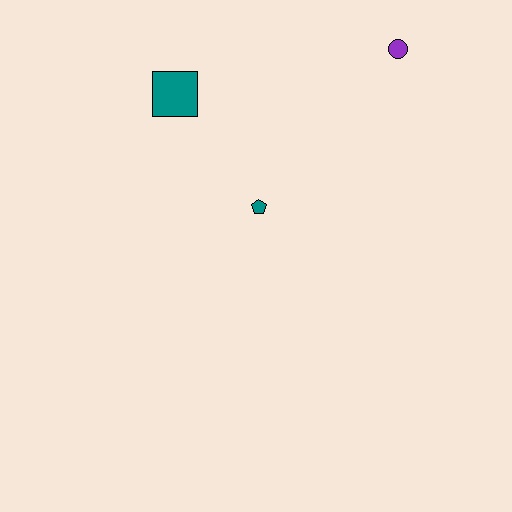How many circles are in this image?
There is 1 circle.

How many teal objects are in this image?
There are 2 teal objects.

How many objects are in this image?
There are 3 objects.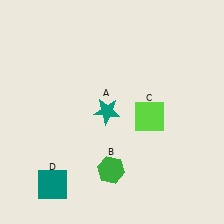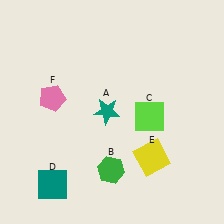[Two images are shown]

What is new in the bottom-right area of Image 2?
A yellow square (E) was added in the bottom-right area of Image 2.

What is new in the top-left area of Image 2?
A pink pentagon (F) was added in the top-left area of Image 2.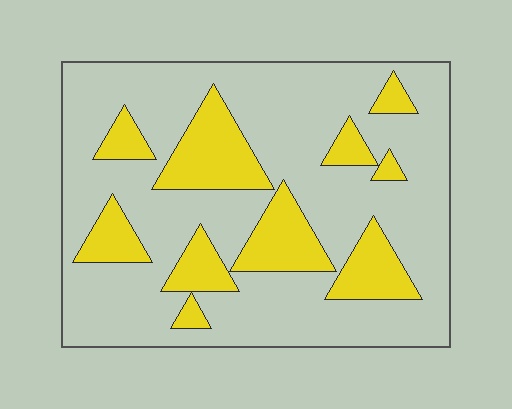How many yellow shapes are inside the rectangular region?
10.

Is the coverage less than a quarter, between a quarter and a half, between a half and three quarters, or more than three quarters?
Less than a quarter.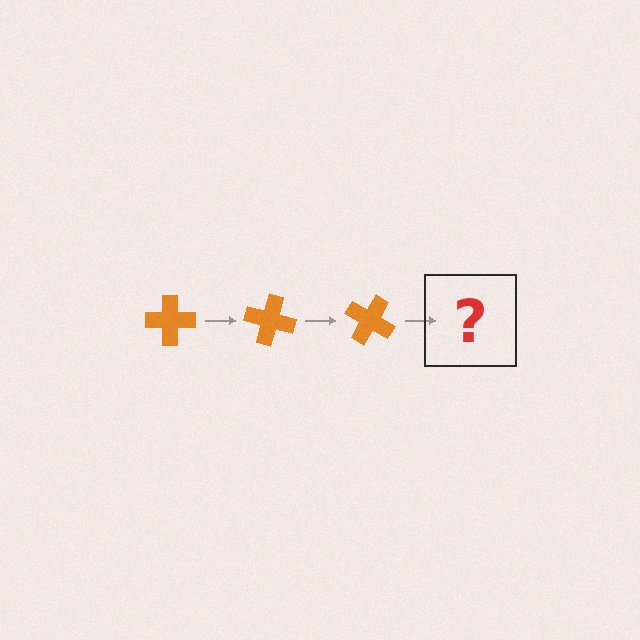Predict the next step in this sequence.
The next step is an orange cross rotated 45 degrees.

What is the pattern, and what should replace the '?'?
The pattern is that the cross rotates 15 degrees each step. The '?' should be an orange cross rotated 45 degrees.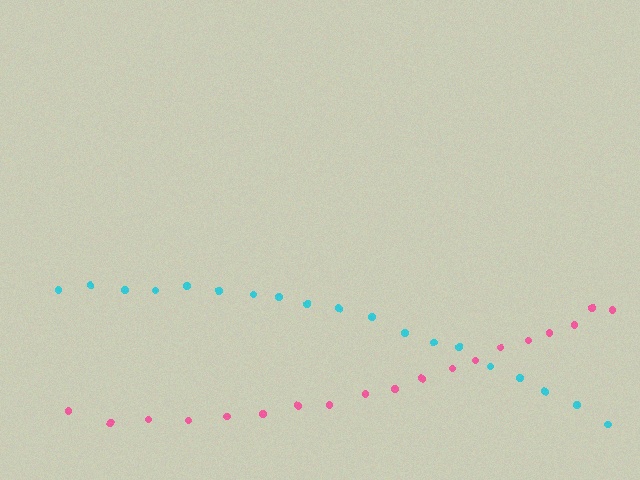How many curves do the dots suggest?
There are 2 distinct paths.